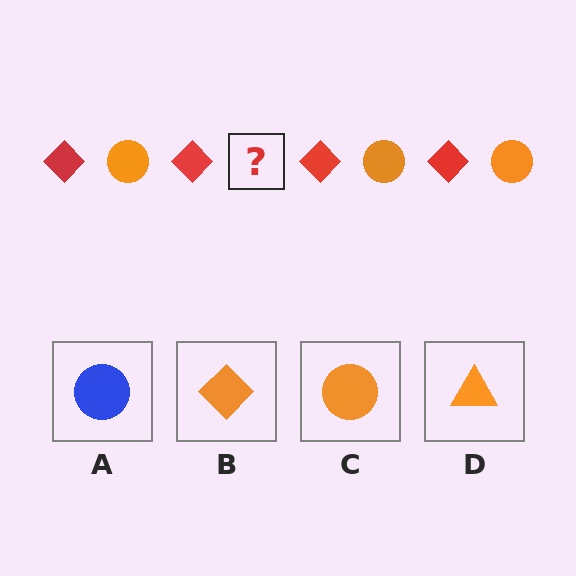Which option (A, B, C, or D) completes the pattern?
C.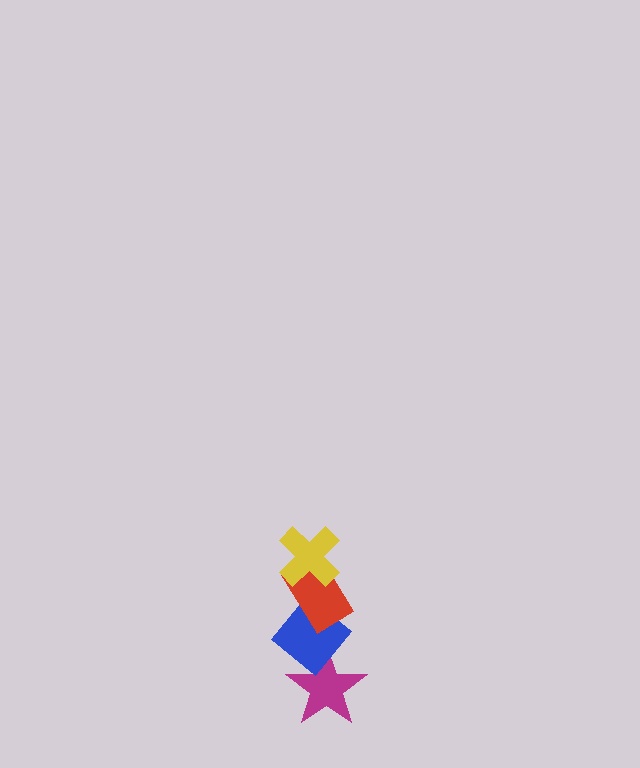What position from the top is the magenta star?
The magenta star is 4th from the top.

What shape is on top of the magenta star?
The blue diamond is on top of the magenta star.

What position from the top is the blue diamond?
The blue diamond is 3rd from the top.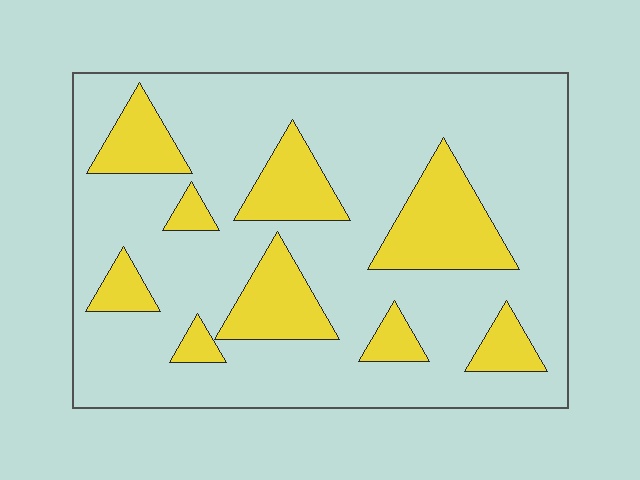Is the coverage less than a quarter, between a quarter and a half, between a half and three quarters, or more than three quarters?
Less than a quarter.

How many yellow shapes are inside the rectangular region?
9.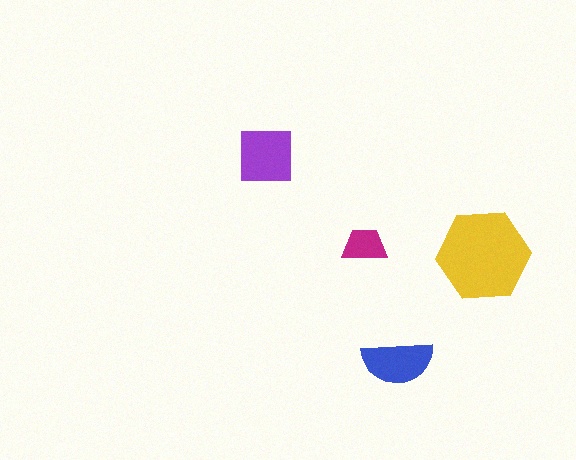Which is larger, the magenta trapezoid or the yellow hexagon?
The yellow hexagon.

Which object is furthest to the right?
The yellow hexagon is rightmost.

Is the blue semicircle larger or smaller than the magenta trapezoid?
Larger.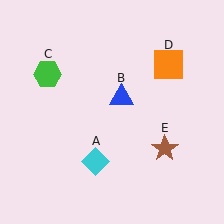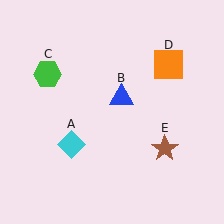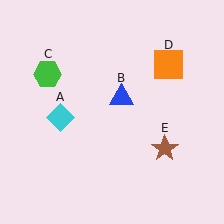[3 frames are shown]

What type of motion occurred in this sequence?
The cyan diamond (object A) rotated clockwise around the center of the scene.